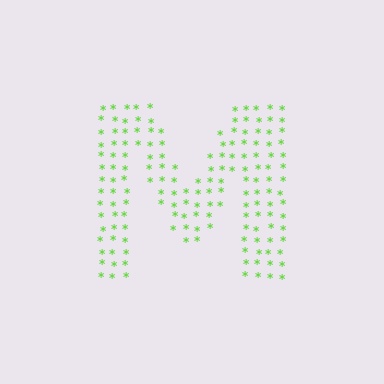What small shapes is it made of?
It is made of small asterisks.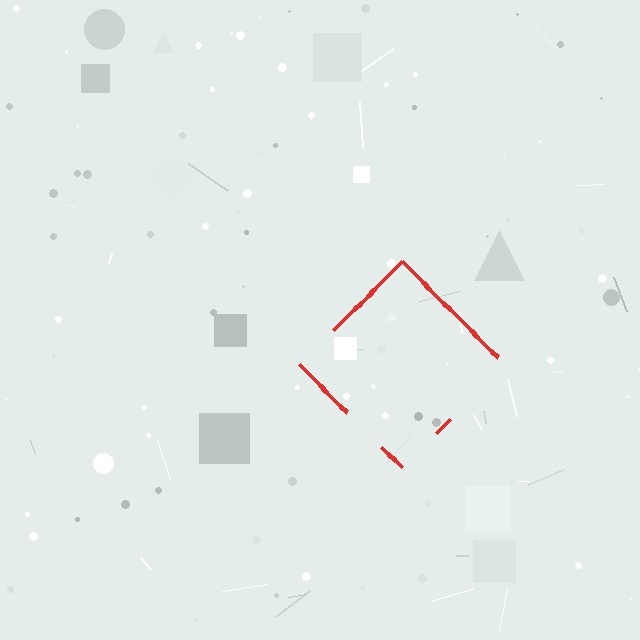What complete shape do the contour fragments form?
The contour fragments form a diamond.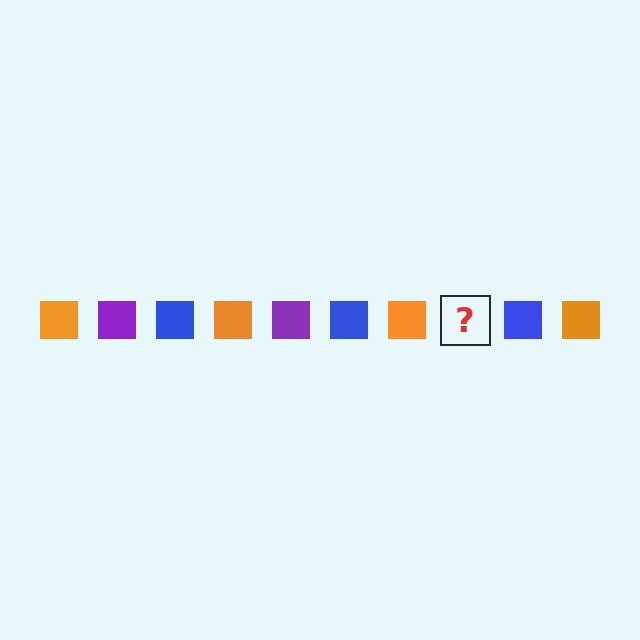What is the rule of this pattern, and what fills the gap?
The rule is that the pattern cycles through orange, purple, blue squares. The gap should be filled with a purple square.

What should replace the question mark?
The question mark should be replaced with a purple square.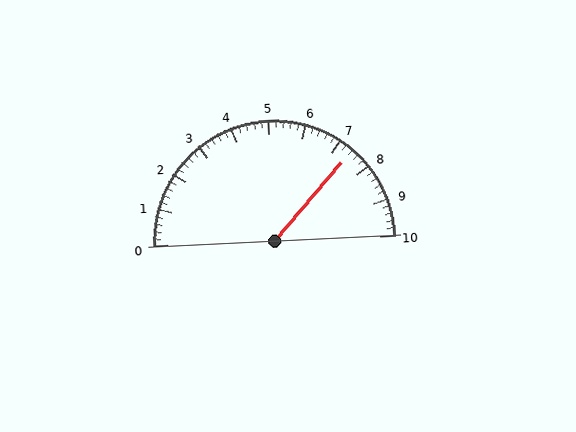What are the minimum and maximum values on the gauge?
The gauge ranges from 0 to 10.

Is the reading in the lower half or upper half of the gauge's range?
The reading is in the upper half of the range (0 to 10).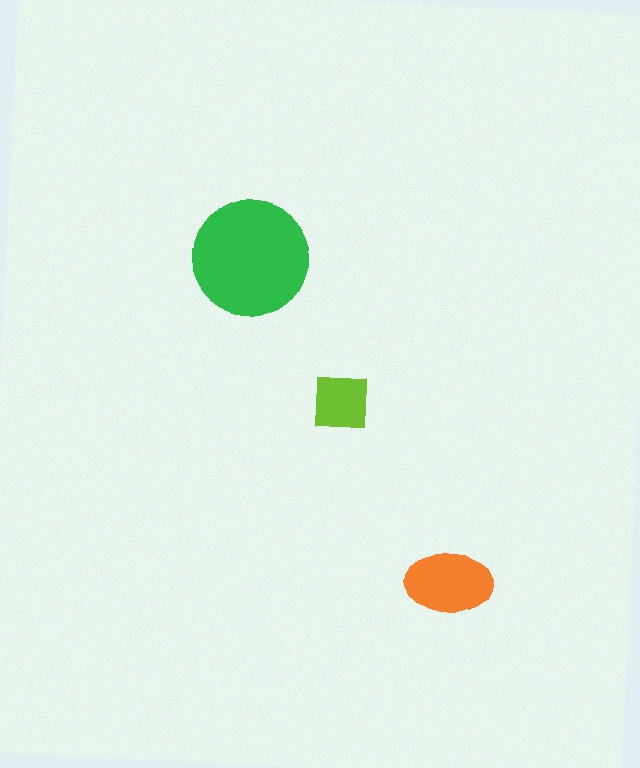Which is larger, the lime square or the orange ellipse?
The orange ellipse.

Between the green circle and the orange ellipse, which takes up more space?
The green circle.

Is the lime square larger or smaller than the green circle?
Smaller.